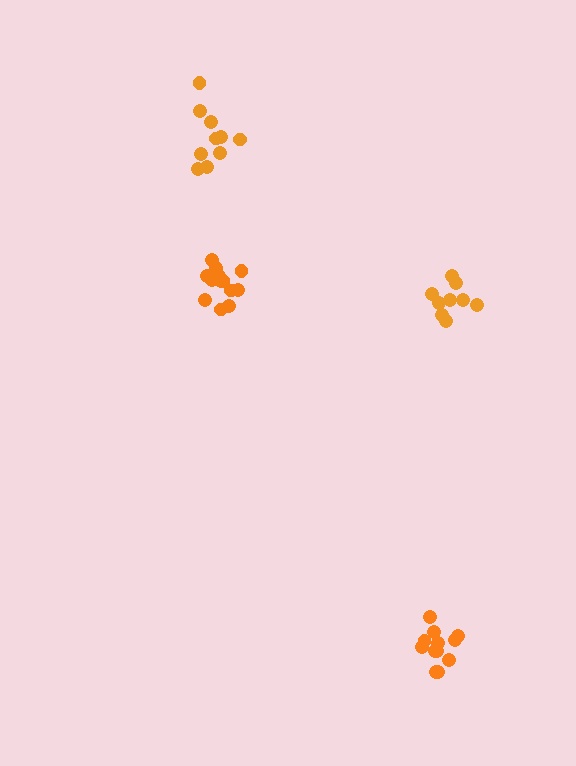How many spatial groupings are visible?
There are 4 spatial groupings.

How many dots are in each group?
Group 1: 10 dots, Group 2: 13 dots, Group 3: 9 dots, Group 4: 12 dots (44 total).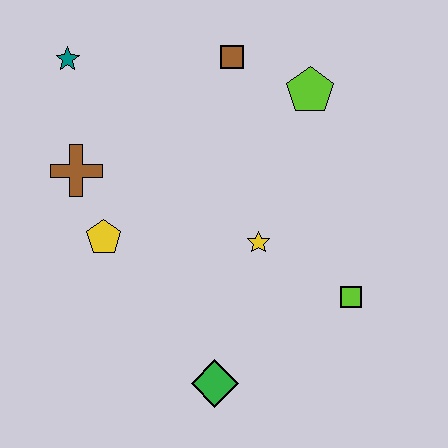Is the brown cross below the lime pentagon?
Yes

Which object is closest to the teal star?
The brown cross is closest to the teal star.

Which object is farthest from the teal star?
The lime square is farthest from the teal star.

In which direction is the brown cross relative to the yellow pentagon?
The brown cross is above the yellow pentagon.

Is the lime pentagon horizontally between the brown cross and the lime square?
Yes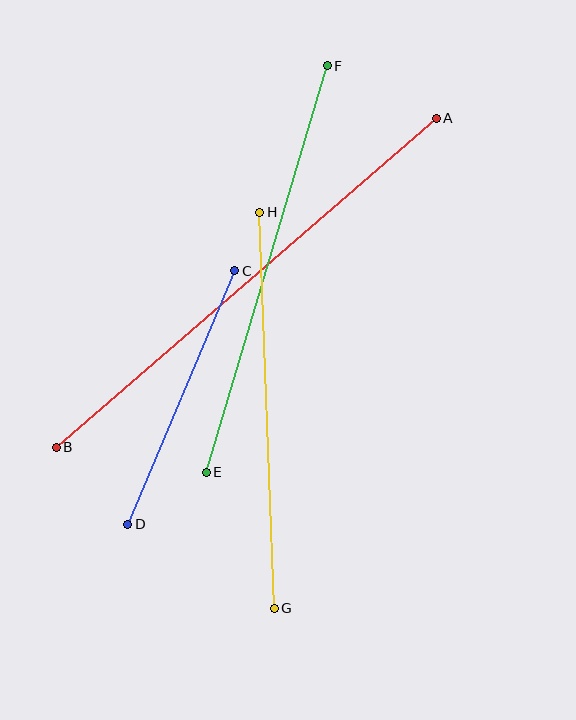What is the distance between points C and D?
The distance is approximately 275 pixels.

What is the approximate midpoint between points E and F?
The midpoint is at approximately (267, 269) pixels.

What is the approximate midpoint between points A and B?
The midpoint is at approximately (246, 283) pixels.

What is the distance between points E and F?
The distance is approximately 424 pixels.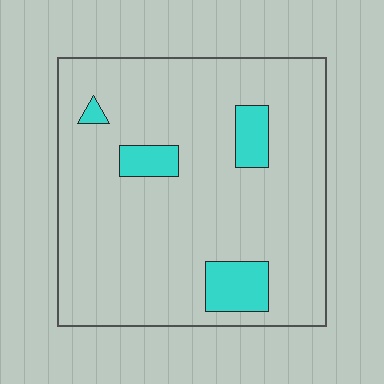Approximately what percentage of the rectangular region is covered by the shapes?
Approximately 10%.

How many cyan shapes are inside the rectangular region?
4.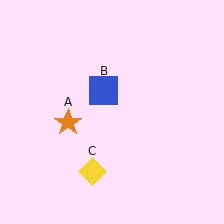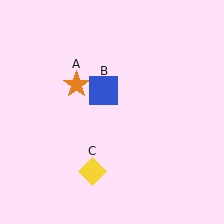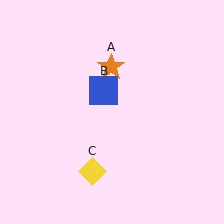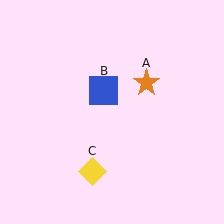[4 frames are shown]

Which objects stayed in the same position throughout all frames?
Blue square (object B) and yellow diamond (object C) remained stationary.